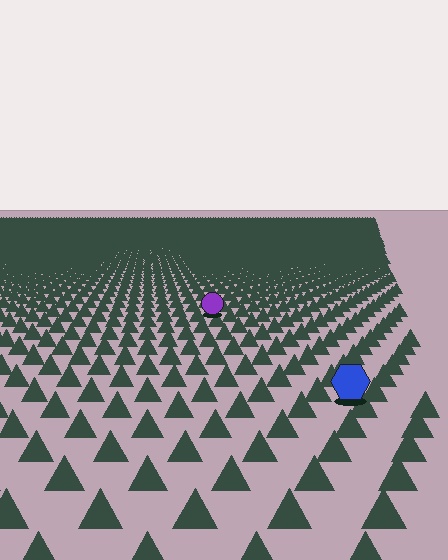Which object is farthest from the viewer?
The purple circle is farthest from the viewer. It appears smaller and the ground texture around it is denser.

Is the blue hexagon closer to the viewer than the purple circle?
Yes. The blue hexagon is closer — you can tell from the texture gradient: the ground texture is coarser near it.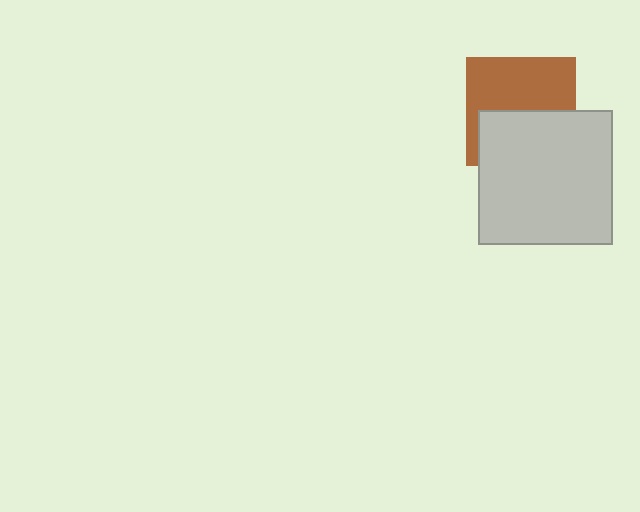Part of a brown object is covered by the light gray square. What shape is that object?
It is a square.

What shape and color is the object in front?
The object in front is a light gray square.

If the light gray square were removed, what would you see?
You would see the complete brown square.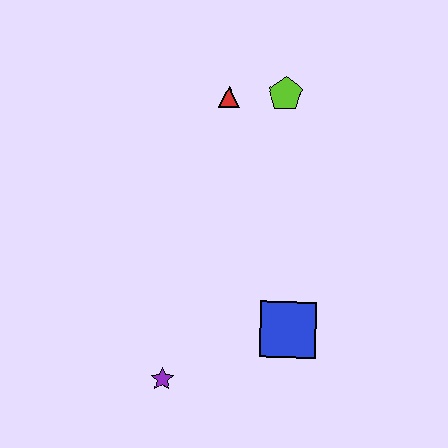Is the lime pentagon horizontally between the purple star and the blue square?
Yes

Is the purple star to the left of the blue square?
Yes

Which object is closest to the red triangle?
The lime pentagon is closest to the red triangle.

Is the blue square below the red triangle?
Yes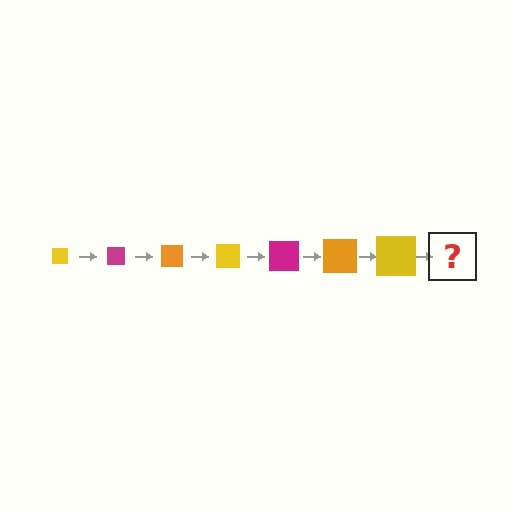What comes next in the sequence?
The next element should be a magenta square, larger than the previous one.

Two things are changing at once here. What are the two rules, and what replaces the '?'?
The two rules are that the square grows larger each step and the color cycles through yellow, magenta, and orange. The '?' should be a magenta square, larger than the previous one.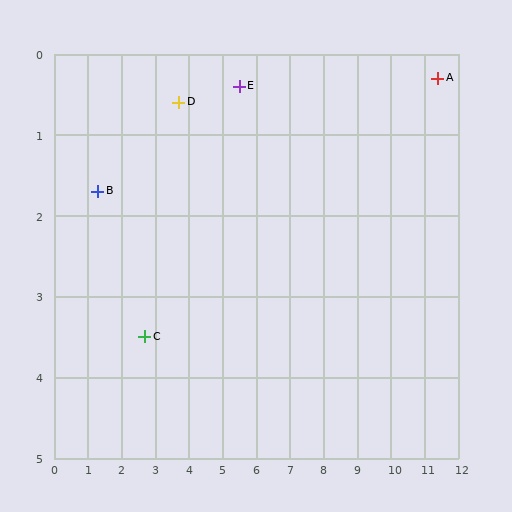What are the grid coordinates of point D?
Point D is at approximately (3.7, 0.6).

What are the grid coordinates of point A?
Point A is at approximately (11.4, 0.3).